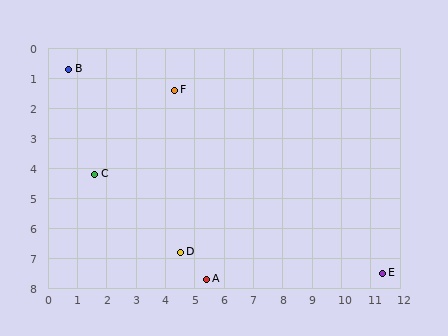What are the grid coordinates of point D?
Point D is at approximately (4.5, 6.8).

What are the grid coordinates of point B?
Point B is at approximately (0.7, 0.7).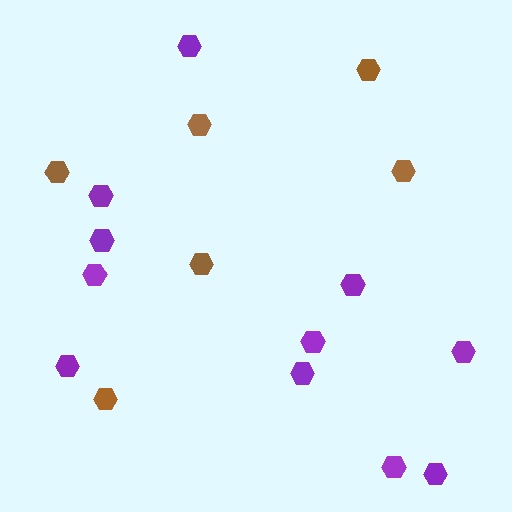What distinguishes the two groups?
There are 2 groups: one group of brown hexagons (6) and one group of purple hexagons (11).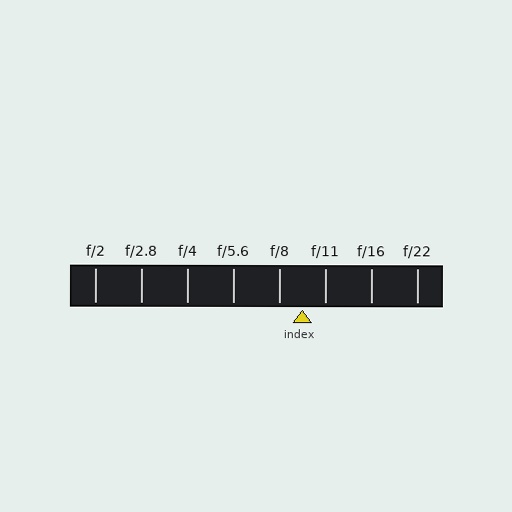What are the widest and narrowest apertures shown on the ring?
The widest aperture shown is f/2 and the narrowest is f/22.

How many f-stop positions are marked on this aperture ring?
There are 8 f-stop positions marked.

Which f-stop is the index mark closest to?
The index mark is closest to f/11.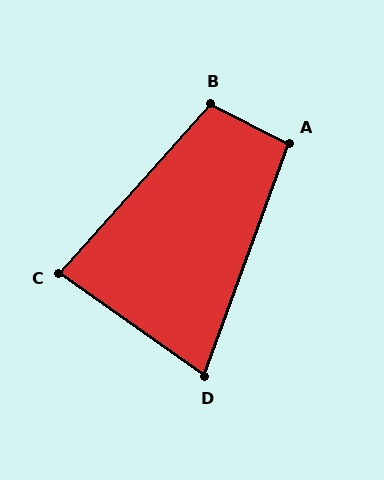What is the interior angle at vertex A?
Approximately 96 degrees (obtuse).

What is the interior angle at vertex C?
Approximately 84 degrees (acute).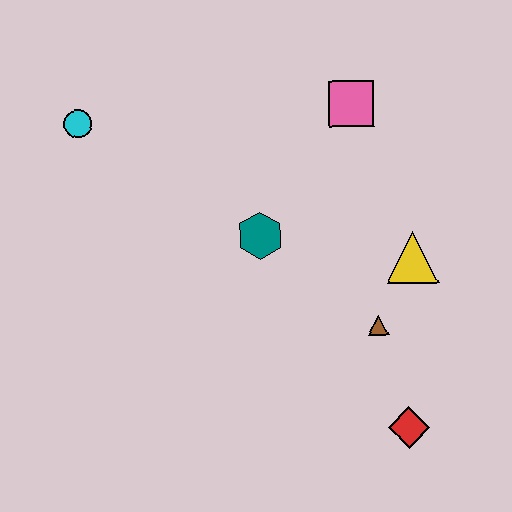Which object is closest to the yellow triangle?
The brown triangle is closest to the yellow triangle.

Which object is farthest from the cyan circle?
The red diamond is farthest from the cyan circle.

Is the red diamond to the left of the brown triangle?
No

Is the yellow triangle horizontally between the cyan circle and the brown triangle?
No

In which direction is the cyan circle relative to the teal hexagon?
The cyan circle is to the left of the teal hexagon.